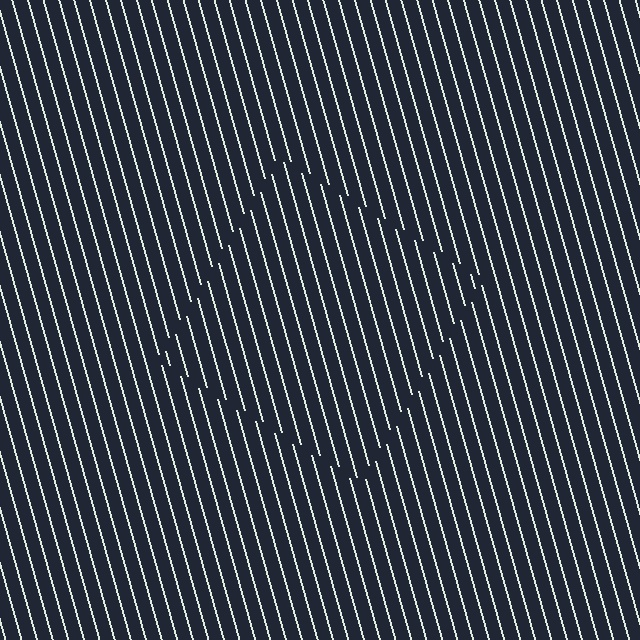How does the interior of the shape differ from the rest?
The interior of the shape contains the same grating, shifted by half a period — the contour is defined by the phase discontinuity where line-ends from the inner and outer gratings abut.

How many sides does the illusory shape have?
4 sides — the line-ends trace a square.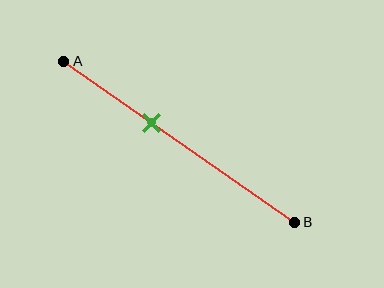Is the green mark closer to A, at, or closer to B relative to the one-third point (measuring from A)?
The green mark is closer to point B than the one-third point of segment AB.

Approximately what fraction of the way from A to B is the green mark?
The green mark is approximately 40% of the way from A to B.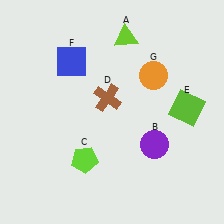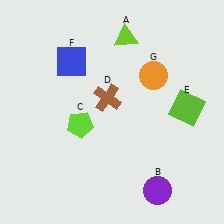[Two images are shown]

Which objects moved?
The objects that moved are: the purple circle (B), the lime pentagon (C).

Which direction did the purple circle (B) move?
The purple circle (B) moved down.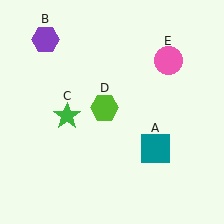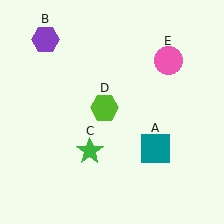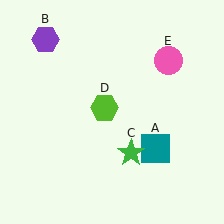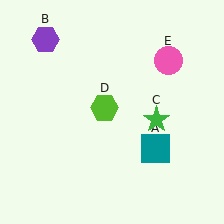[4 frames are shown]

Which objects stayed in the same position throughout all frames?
Teal square (object A) and purple hexagon (object B) and lime hexagon (object D) and pink circle (object E) remained stationary.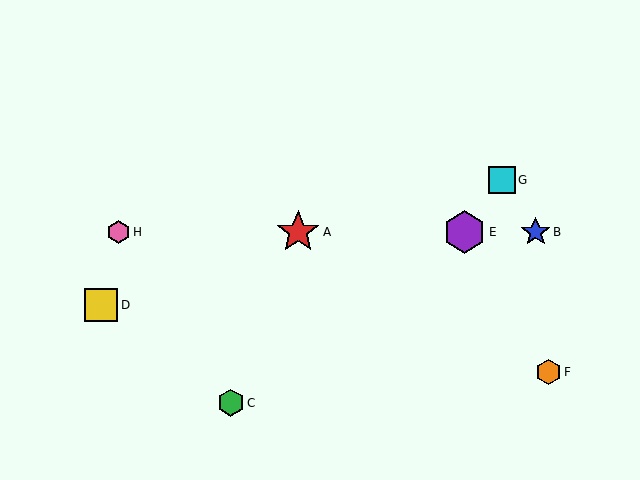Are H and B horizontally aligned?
Yes, both are at y≈232.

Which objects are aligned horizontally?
Objects A, B, E, H are aligned horizontally.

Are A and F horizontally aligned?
No, A is at y≈232 and F is at y≈372.